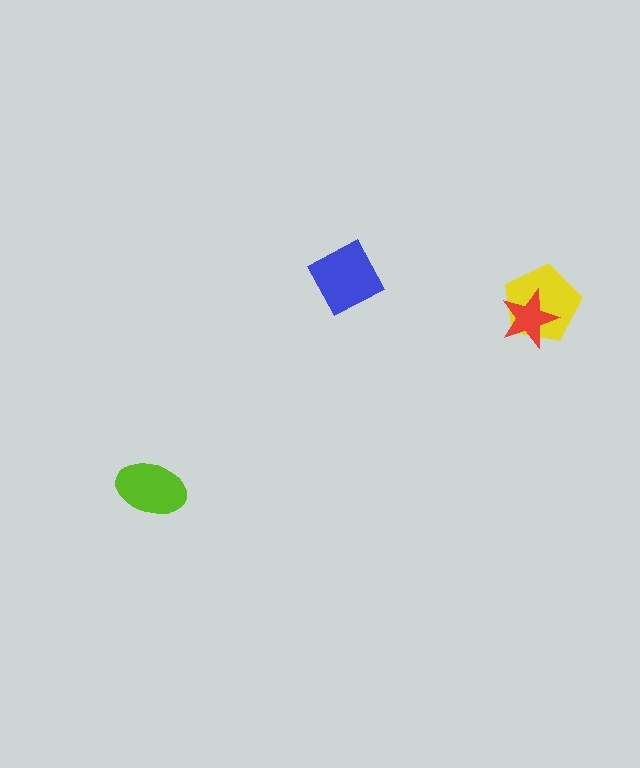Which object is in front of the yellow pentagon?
The red star is in front of the yellow pentagon.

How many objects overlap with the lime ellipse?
0 objects overlap with the lime ellipse.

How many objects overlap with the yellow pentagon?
1 object overlaps with the yellow pentagon.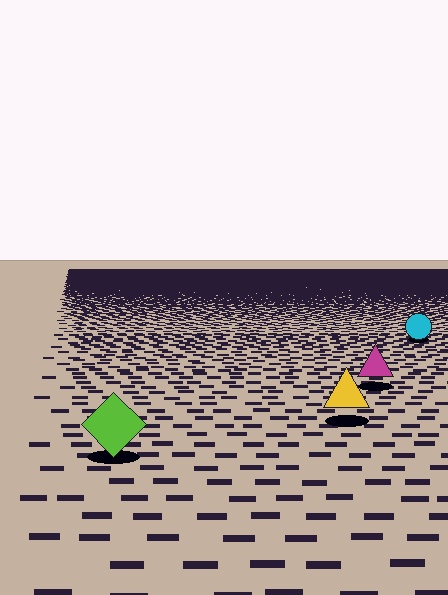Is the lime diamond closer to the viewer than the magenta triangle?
Yes. The lime diamond is closer — you can tell from the texture gradient: the ground texture is coarser near it.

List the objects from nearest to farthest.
From nearest to farthest: the lime diamond, the yellow triangle, the magenta triangle, the cyan circle.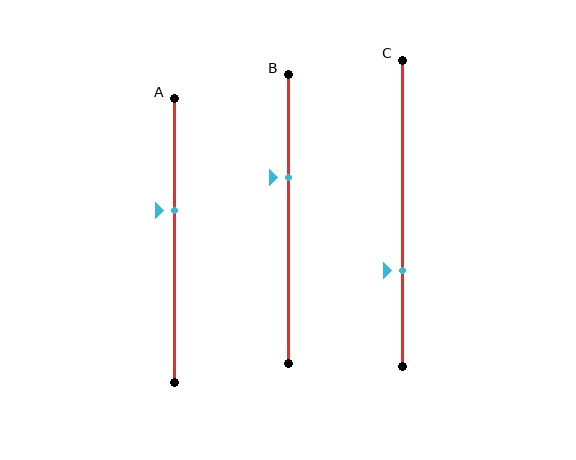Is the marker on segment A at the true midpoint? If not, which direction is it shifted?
No, the marker on segment A is shifted upward by about 11% of the segment length.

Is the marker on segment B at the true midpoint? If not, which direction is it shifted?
No, the marker on segment B is shifted upward by about 14% of the segment length.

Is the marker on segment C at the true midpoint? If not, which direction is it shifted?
No, the marker on segment C is shifted downward by about 19% of the segment length.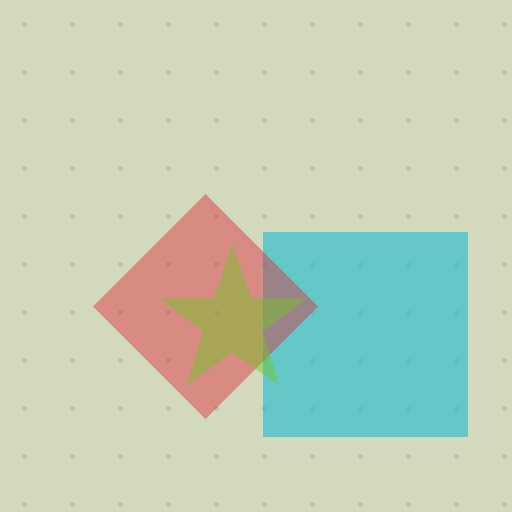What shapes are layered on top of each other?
The layered shapes are: a cyan square, a red diamond, a lime star.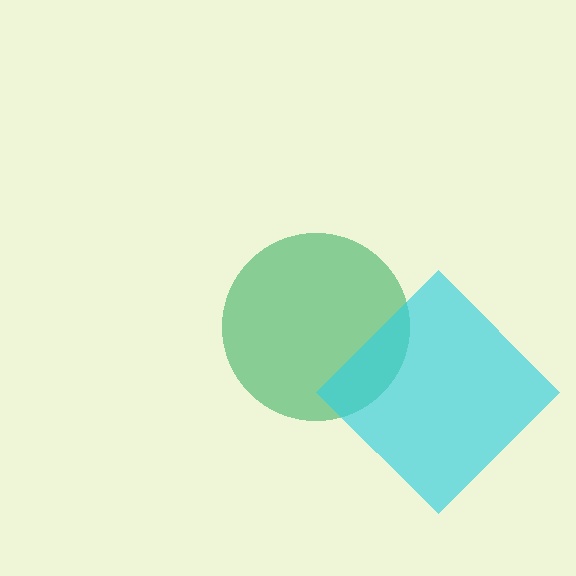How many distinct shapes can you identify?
There are 2 distinct shapes: a green circle, a cyan diamond.